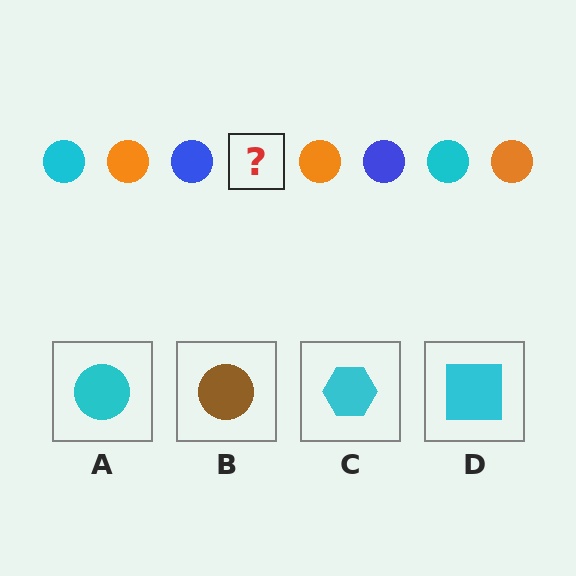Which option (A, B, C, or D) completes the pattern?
A.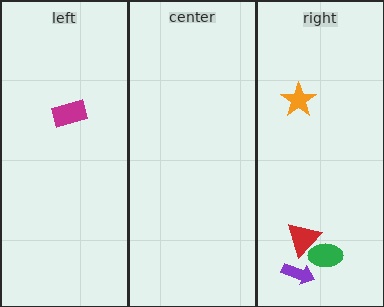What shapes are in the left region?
The magenta rectangle.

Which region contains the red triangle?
The right region.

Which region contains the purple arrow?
The right region.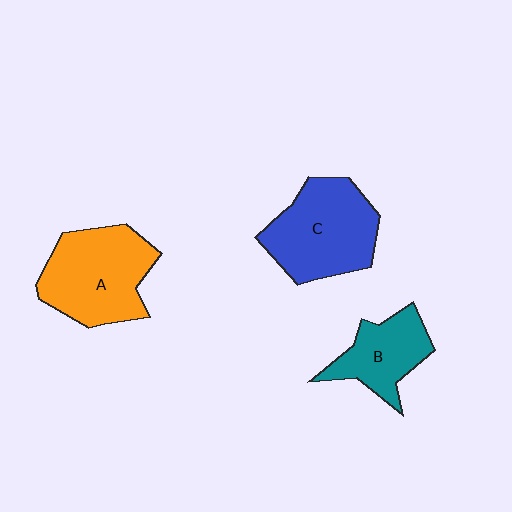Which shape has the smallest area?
Shape B (teal).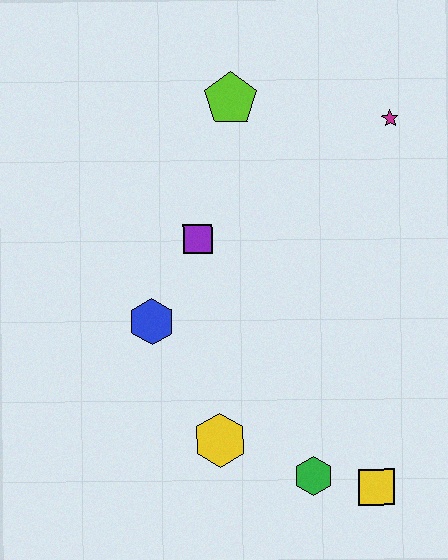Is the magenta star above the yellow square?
Yes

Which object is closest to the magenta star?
The lime pentagon is closest to the magenta star.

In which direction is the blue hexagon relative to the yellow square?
The blue hexagon is to the left of the yellow square.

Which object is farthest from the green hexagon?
The lime pentagon is farthest from the green hexagon.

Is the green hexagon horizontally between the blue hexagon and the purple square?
No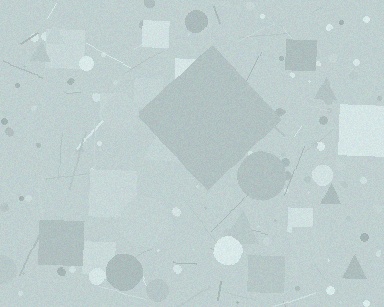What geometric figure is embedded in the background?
A diamond is embedded in the background.